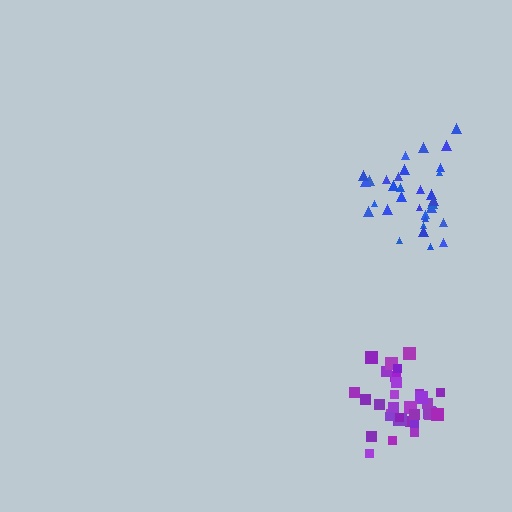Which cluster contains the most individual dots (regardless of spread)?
Purple (33).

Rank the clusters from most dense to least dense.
purple, blue.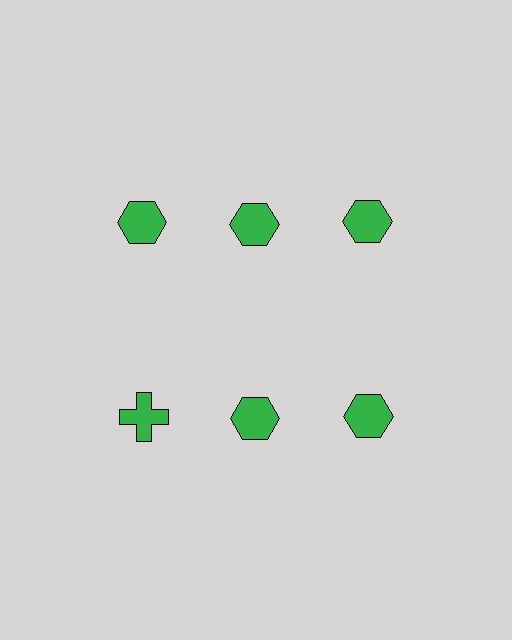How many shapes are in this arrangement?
There are 6 shapes arranged in a grid pattern.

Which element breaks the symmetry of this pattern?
The green cross in the second row, leftmost column breaks the symmetry. All other shapes are green hexagons.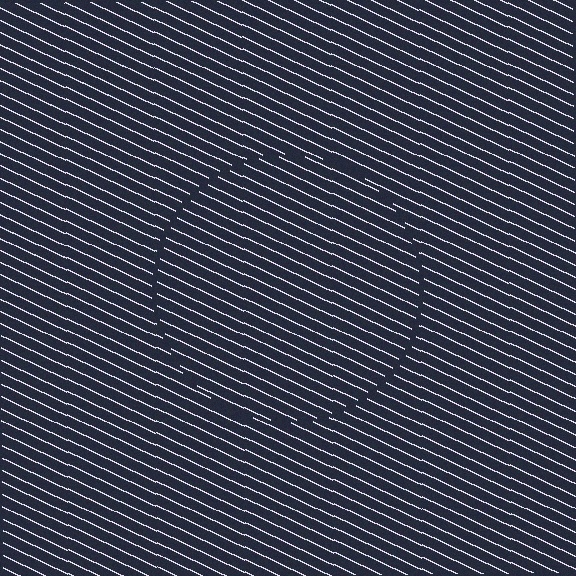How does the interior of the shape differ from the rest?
The interior of the shape contains the same grating, shifted by half a period — the contour is defined by the phase discontinuity where line-ends from the inner and outer gratings abut.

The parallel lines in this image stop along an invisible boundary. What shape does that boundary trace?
An illusory circle. The interior of the shape contains the same grating, shifted by half a period — the contour is defined by the phase discontinuity where line-ends from the inner and outer gratings abut.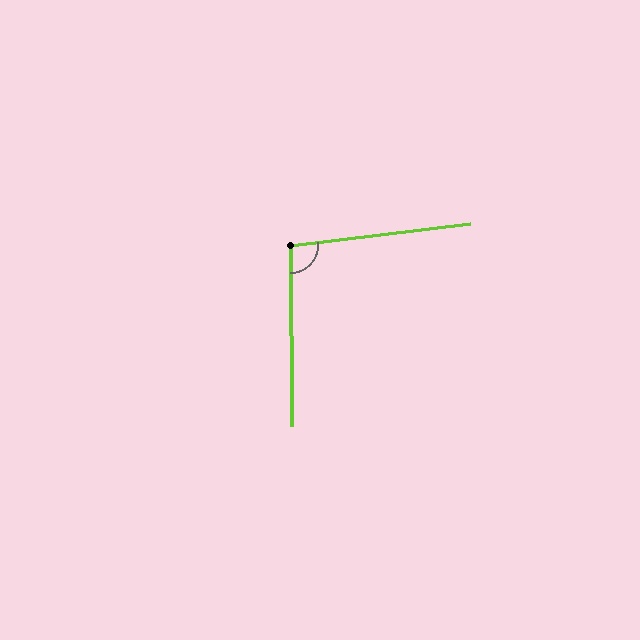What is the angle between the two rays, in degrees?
Approximately 97 degrees.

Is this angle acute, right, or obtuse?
It is obtuse.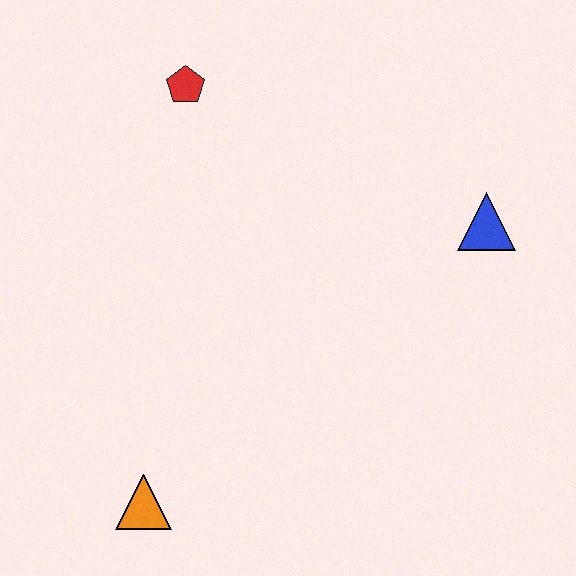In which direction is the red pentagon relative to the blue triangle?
The red pentagon is to the left of the blue triangle.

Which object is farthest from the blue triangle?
The orange triangle is farthest from the blue triangle.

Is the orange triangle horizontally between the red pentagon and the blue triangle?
No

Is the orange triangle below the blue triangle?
Yes